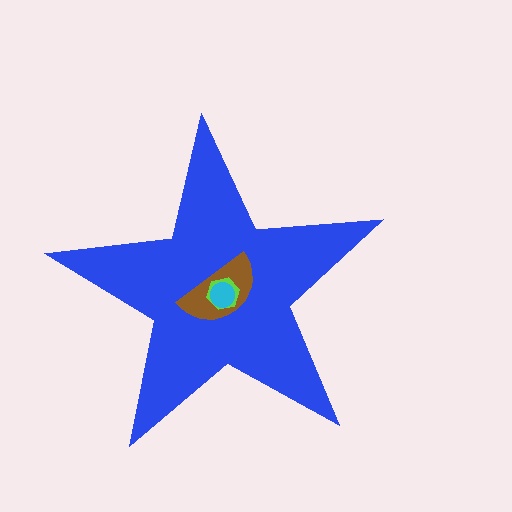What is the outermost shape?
The blue star.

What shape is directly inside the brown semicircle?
The lime hexagon.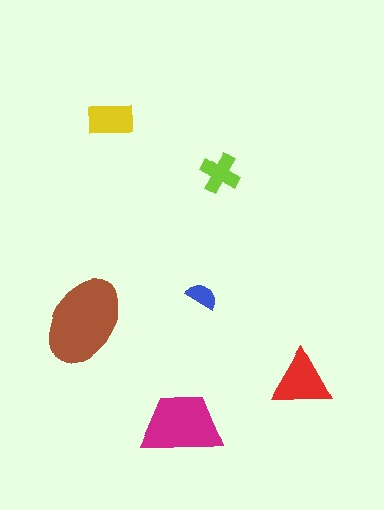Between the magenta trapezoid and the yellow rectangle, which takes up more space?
The magenta trapezoid.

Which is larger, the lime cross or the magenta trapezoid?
The magenta trapezoid.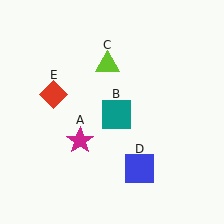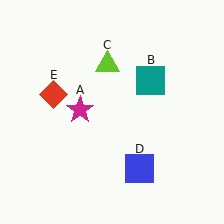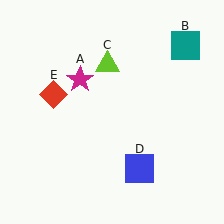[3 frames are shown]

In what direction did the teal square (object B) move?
The teal square (object B) moved up and to the right.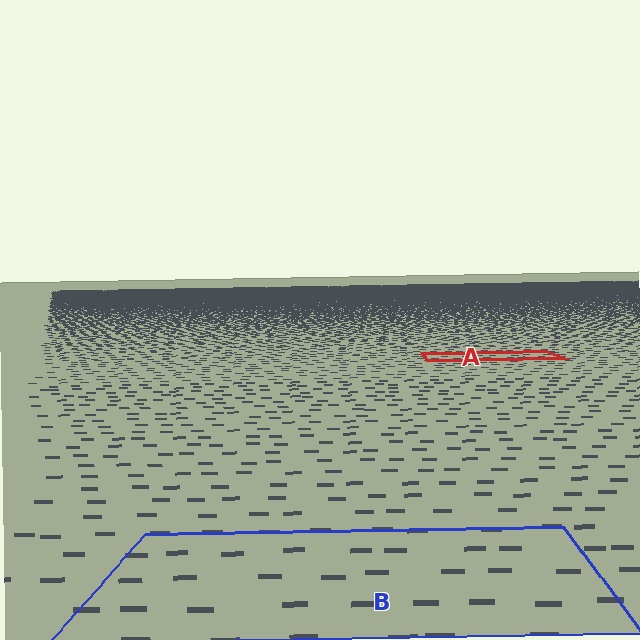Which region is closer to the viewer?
Region B is closer. The texture elements there are larger and more spread out.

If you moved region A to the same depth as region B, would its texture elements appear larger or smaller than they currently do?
They would appear larger. At a closer depth, the same texture elements are projected at a bigger on-screen size.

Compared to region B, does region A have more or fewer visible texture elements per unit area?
Region A has more texture elements per unit area — they are packed more densely because it is farther away.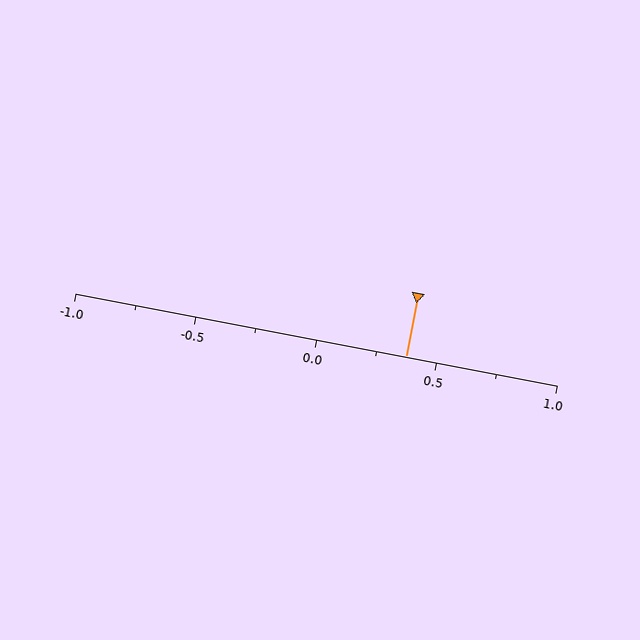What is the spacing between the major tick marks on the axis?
The major ticks are spaced 0.5 apart.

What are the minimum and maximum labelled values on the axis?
The axis runs from -1.0 to 1.0.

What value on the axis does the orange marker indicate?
The marker indicates approximately 0.38.